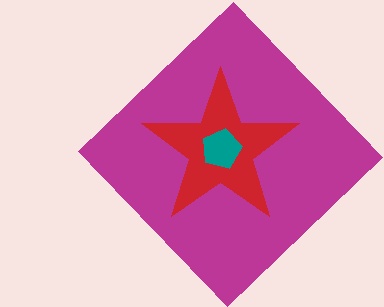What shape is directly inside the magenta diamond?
The red star.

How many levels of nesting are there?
3.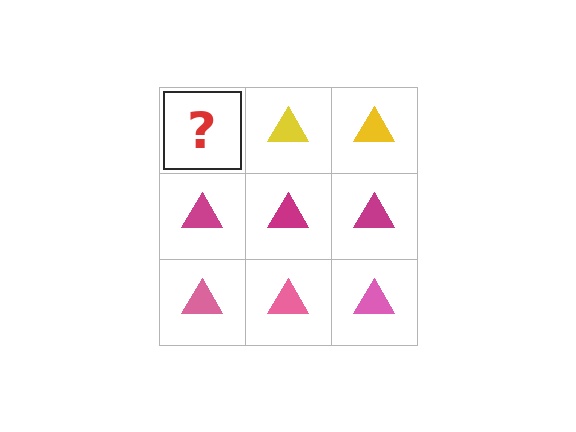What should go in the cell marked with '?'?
The missing cell should contain a yellow triangle.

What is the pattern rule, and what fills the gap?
The rule is that each row has a consistent color. The gap should be filled with a yellow triangle.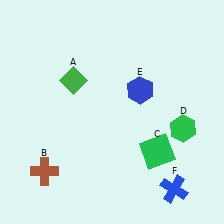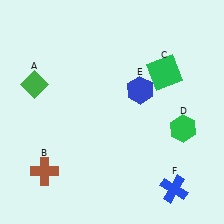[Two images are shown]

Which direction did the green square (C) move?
The green square (C) moved up.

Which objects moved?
The objects that moved are: the green diamond (A), the green square (C).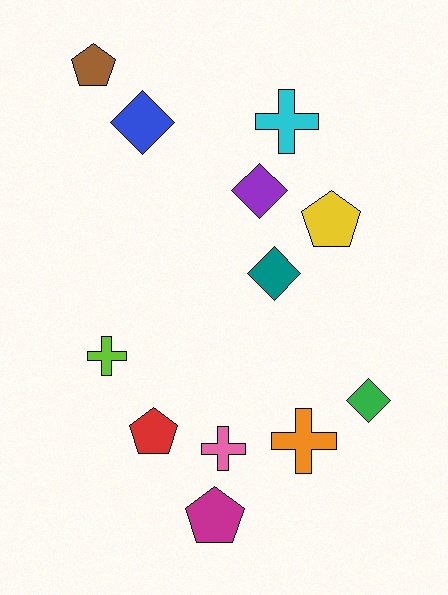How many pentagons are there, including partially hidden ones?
There are 4 pentagons.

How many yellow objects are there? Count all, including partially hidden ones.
There is 1 yellow object.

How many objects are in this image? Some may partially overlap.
There are 12 objects.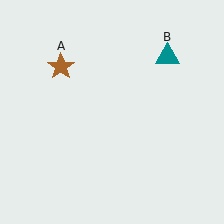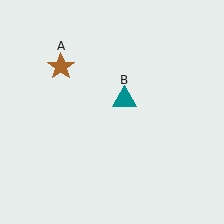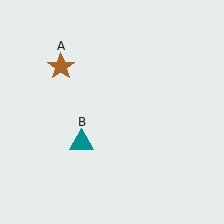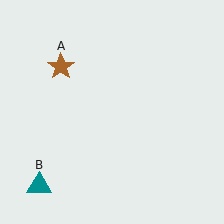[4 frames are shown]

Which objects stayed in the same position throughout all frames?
Brown star (object A) remained stationary.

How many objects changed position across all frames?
1 object changed position: teal triangle (object B).